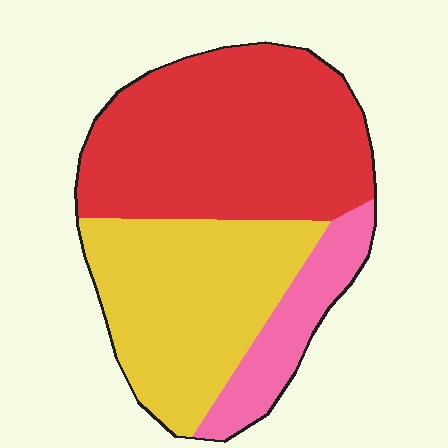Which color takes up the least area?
Pink, at roughly 15%.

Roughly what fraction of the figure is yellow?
Yellow takes up between a quarter and a half of the figure.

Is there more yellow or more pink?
Yellow.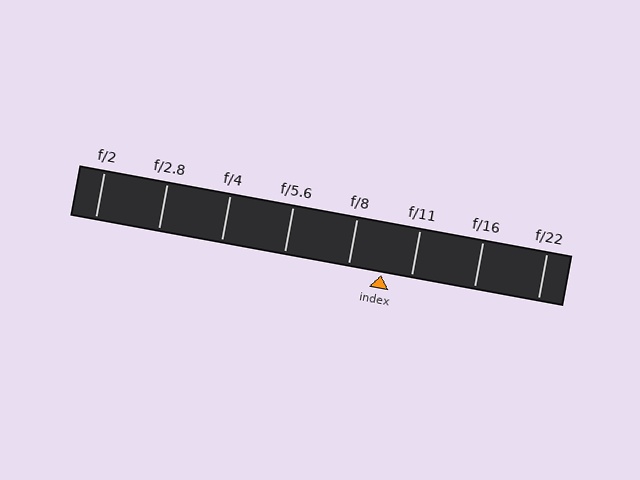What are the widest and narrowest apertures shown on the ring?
The widest aperture shown is f/2 and the narrowest is f/22.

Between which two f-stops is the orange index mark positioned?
The index mark is between f/8 and f/11.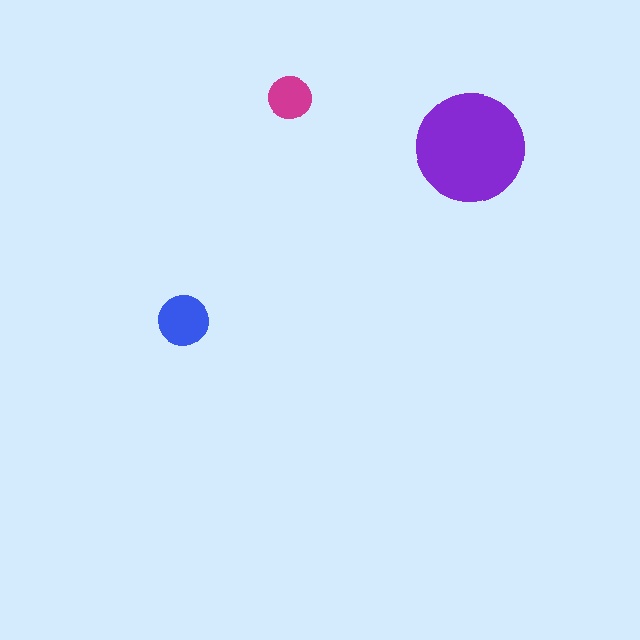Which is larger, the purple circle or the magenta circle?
The purple one.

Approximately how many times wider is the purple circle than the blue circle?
About 2 times wider.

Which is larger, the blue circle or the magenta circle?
The blue one.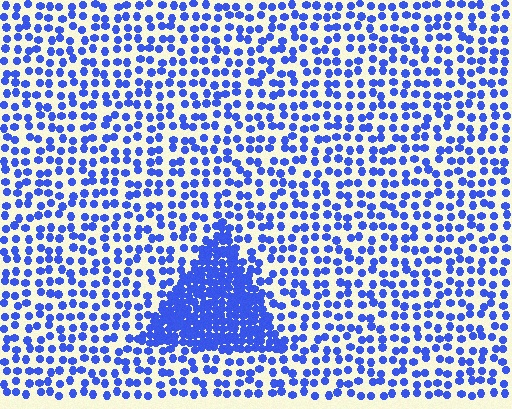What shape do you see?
I see a triangle.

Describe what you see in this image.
The image contains small blue elements arranged at two different densities. A triangle-shaped region is visible where the elements are more densely packed than the surrounding area.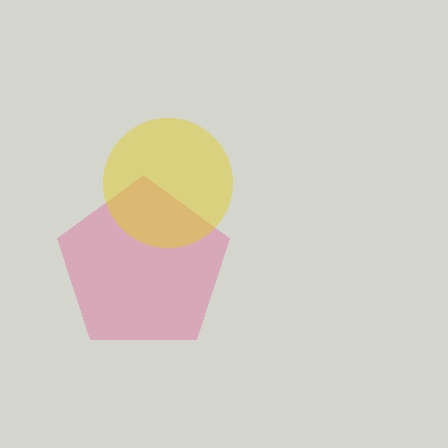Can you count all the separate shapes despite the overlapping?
Yes, there are 2 separate shapes.